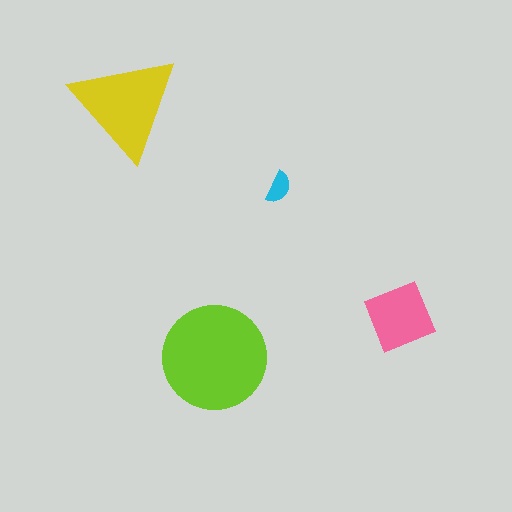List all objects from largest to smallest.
The lime circle, the yellow triangle, the pink diamond, the cyan semicircle.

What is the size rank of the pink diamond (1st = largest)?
3rd.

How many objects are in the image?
There are 4 objects in the image.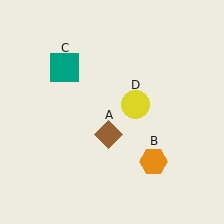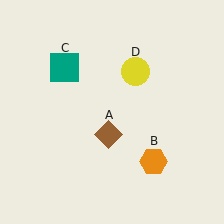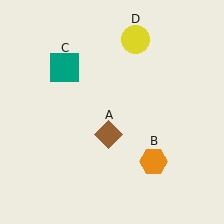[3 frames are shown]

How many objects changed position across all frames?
1 object changed position: yellow circle (object D).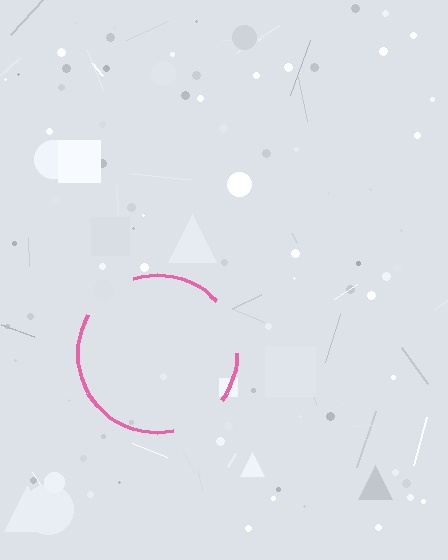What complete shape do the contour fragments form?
The contour fragments form a circle.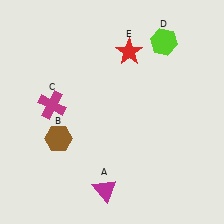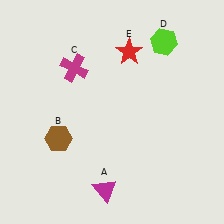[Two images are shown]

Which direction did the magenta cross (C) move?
The magenta cross (C) moved up.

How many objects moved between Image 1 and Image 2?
1 object moved between the two images.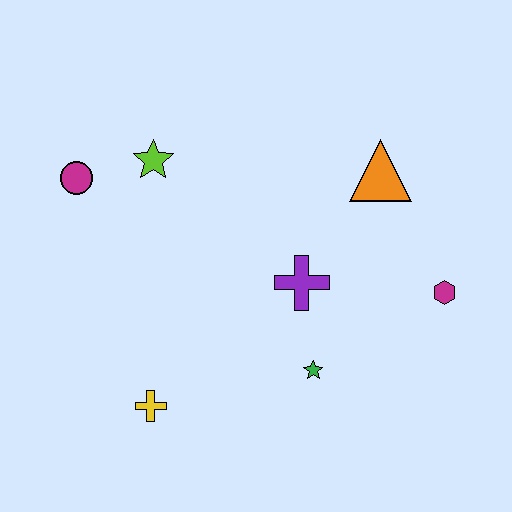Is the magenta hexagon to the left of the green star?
No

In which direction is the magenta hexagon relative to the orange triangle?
The magenta hexagon is below the orange triangle.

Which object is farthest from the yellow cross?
The orange triangle is farthest from the yellow cross.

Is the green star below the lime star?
Yes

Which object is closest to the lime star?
The magenta circle is closest to the lime star.